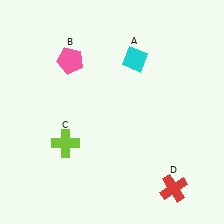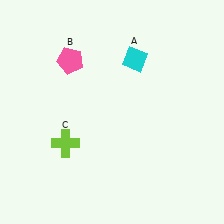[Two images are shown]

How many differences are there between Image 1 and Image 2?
There is 1 difference between the two images.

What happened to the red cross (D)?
The red cross (D) was removed in Image 2. It was in the bottom-right area of Image 1.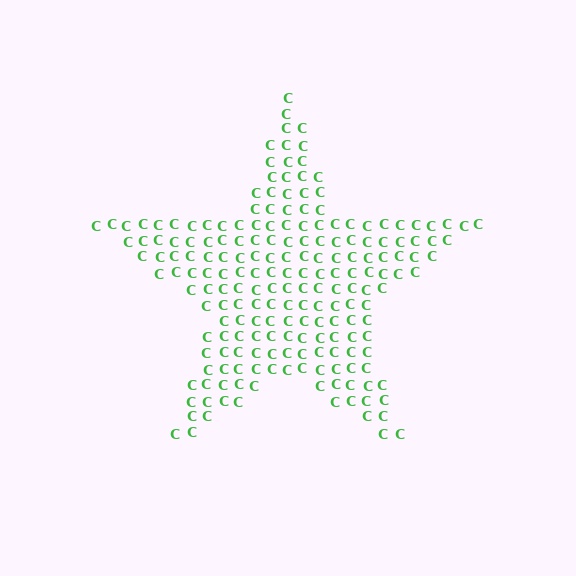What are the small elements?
The small elements are letter C's.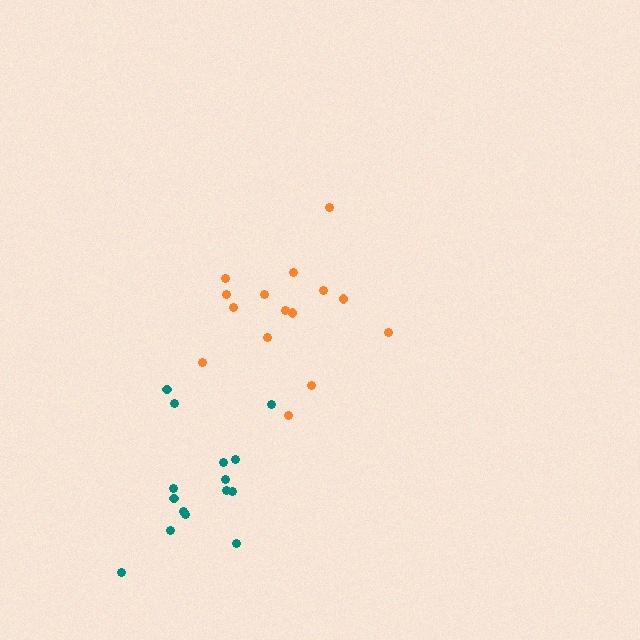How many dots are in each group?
Group 1: 15 dots, Group 2: 15 dots (30 total).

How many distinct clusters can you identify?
There are 2 distinct clusters.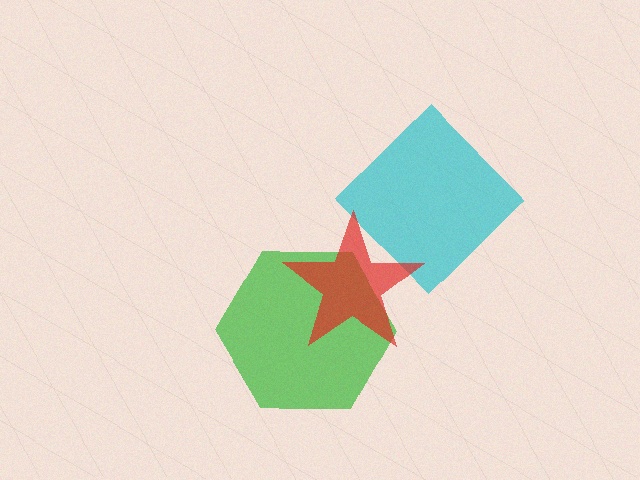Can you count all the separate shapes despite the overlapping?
Yes, there are 3 separate shapes.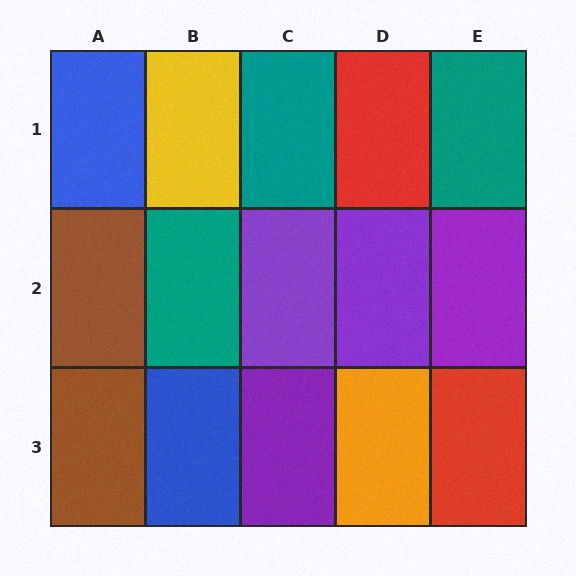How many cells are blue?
2 cells are blue.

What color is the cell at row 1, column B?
Yellow.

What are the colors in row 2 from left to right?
Brown, teal, purple, purple, purple.